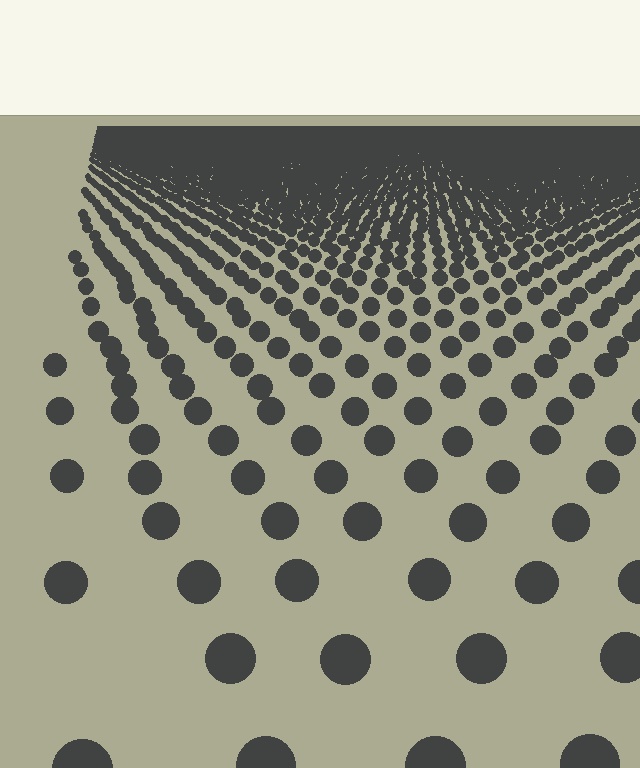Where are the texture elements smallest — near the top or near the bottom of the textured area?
Near the top.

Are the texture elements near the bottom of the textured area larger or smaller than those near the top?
Larger. Near the bottom, elements are closer to the viewer and appear at a bigger on-screen size.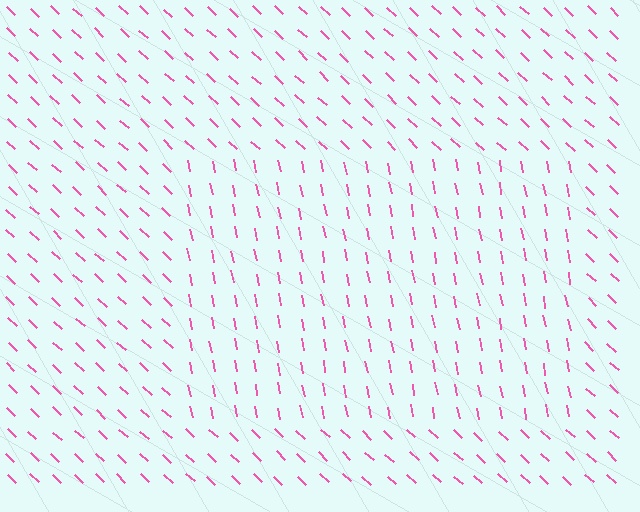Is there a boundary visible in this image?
Yes, there is a texture boundary formed by a change in line orientation.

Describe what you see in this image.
The image is filled with small pink line segments. A rectangle region in the image has lines oriented differently from the surrounding lines, creating a visible texture boundary.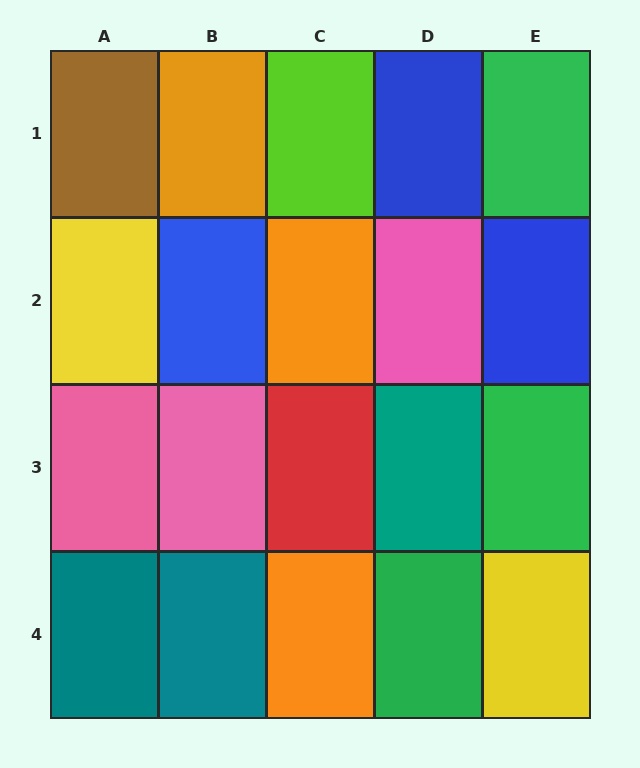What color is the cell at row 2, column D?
Pink.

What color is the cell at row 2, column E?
Blue.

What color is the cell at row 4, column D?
Green.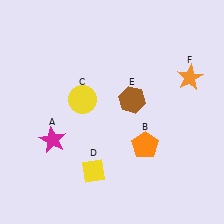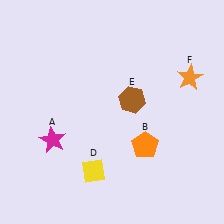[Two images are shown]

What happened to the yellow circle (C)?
The yellow circle (C) was removed in Image 2. It was in the top-left area of Image 1.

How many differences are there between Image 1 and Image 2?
There is 1 difference between the two images.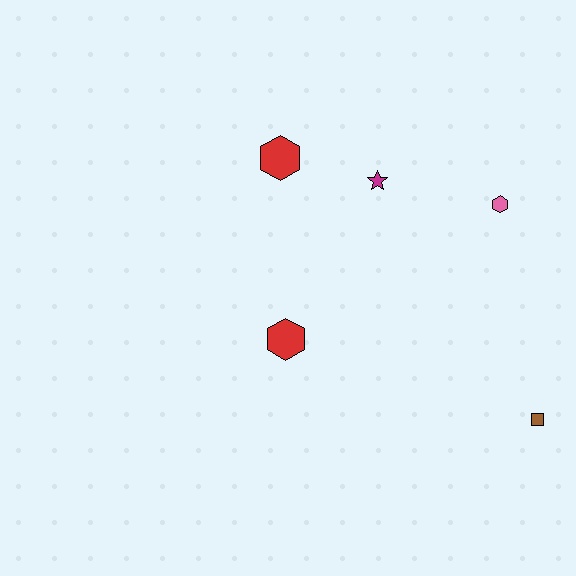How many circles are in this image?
There are no circles.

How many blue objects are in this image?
There are no blue objects.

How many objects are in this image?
There are 5 objects.